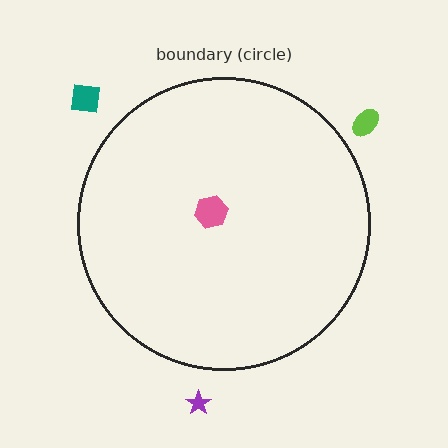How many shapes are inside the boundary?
1 inside, 3 outside.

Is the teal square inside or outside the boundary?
Outside.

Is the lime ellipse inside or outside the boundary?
Outside.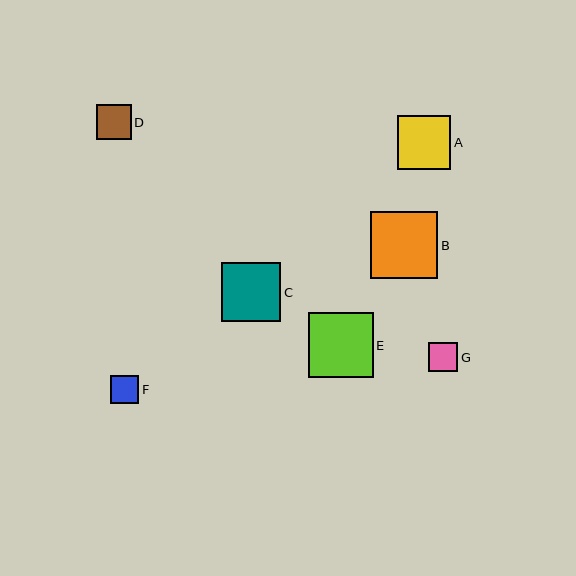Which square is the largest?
Square B is the largest with a size of approximately 67 pixels.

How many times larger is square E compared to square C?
Square E is approximately 1.1 times the size of square C.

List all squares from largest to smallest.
From largest to smallest: B, E, C, A, D, G, F.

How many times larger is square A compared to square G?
Square A is approximately 1.8 times the size of square G.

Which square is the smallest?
Square F is the smallest with a size of approximately 28 pixels.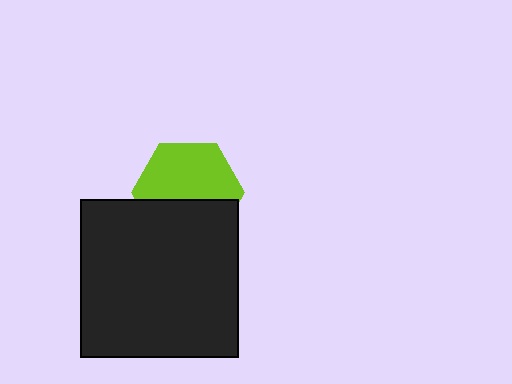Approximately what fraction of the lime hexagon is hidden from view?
Roughly 41% of the lime hexagon is hidden behind the black square.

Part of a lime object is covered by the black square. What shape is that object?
It is a hexagon.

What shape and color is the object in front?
The object in front is a black square.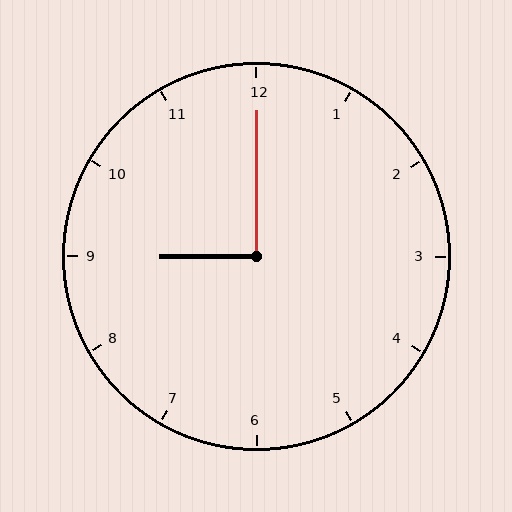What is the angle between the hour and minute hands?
Approximately 90 degrees.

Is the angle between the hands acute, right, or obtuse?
It is right.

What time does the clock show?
9:00.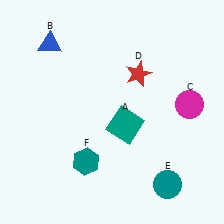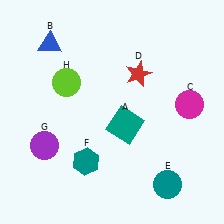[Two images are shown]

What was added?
A purple circle (G), a lime circle (H) were added in Image 2.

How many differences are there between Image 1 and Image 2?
There are 2 differences between the two images.